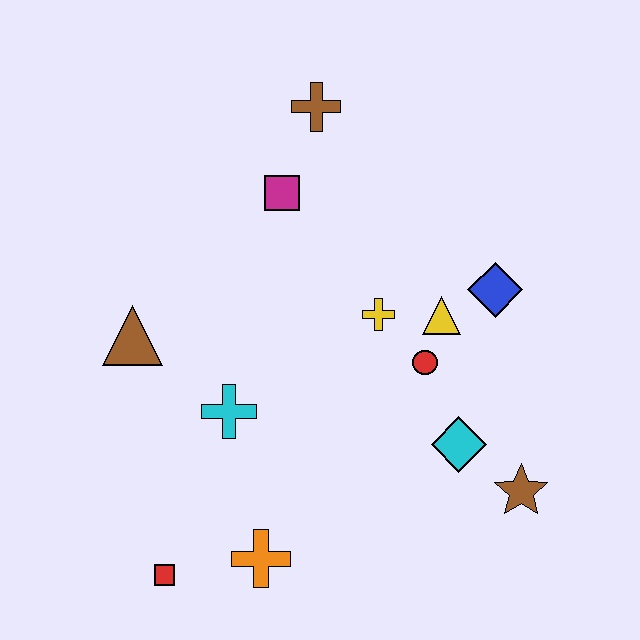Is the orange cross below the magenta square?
Yes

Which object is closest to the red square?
The orange cross is closest to the red square.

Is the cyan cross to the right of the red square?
Yes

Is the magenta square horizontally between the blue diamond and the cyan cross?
Yes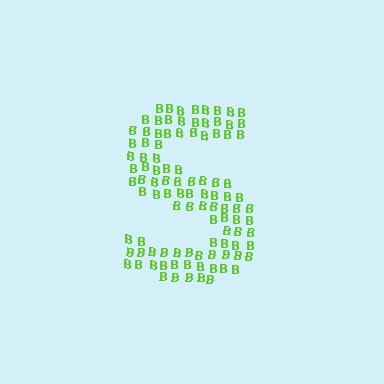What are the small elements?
The small elements are letter B's.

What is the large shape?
The large shape is the letter S.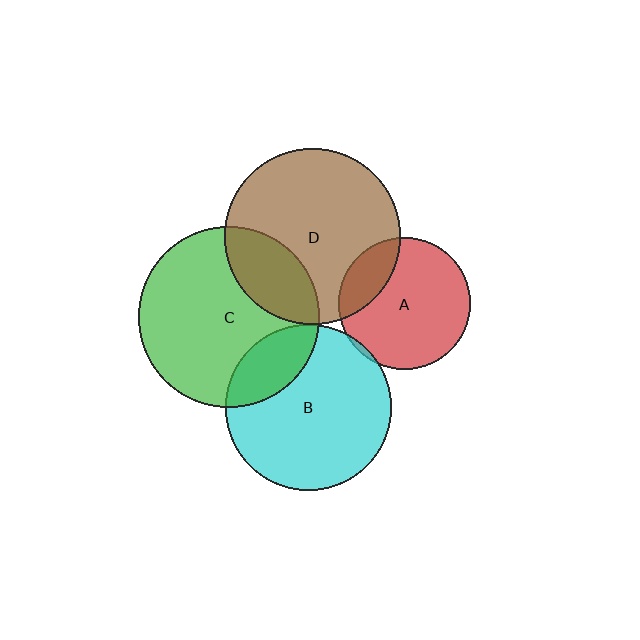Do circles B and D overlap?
Yes.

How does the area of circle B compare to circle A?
Approximately 1.6 times.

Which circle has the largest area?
Circle C (green).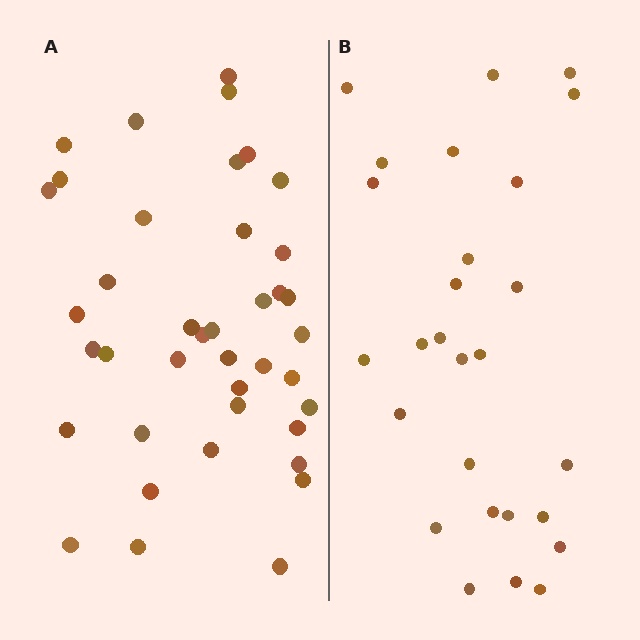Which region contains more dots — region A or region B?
Region A (the left region) has more dots.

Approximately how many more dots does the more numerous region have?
Region A has approximately 15 more dots than region B.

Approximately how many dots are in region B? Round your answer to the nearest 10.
About 30 dots. (The exact count is 27, which rounds to 30.)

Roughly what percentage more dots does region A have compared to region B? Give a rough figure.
About 50% more.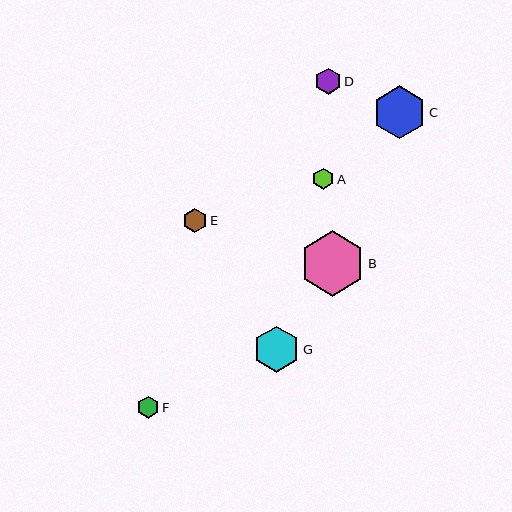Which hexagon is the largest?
Hexagon B is the largest with a size of approximately 65 pixels.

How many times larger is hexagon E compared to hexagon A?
Hexagon E is approximately 1.1 times the size of hexagon A.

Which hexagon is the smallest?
Hexagon A is the smallest with a size of approximately 21 pixels.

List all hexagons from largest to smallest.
From largest to smallest: B, C, G, D, E, F, A.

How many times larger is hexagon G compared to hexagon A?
Hexagon G is approximately 2.2 times the size of hexagon A.